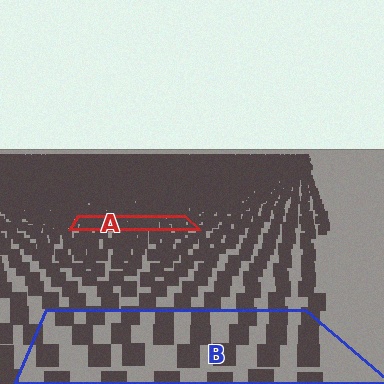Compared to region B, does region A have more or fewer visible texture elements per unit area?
Region A has more texture elements per unit area — they are packed more densely because it is farther away.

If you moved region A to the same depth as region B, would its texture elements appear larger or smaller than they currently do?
They would appear larger. At a closer depth, the same texture elements are projected at a bigger on-screen size.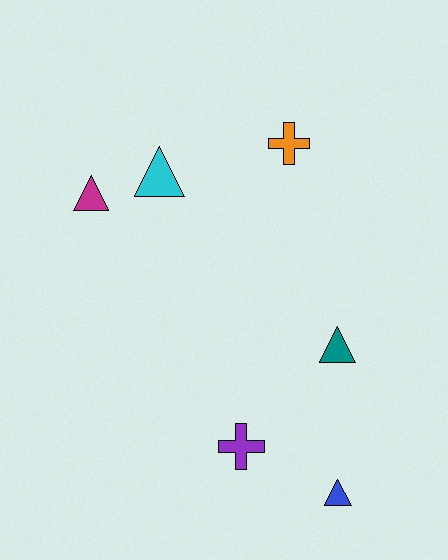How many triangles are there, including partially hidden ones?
There are 4 triangles.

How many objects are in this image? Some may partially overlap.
There are 6 objects.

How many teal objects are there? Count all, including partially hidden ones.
There is 1 teal object.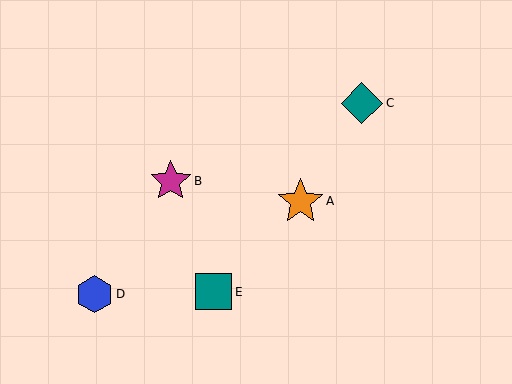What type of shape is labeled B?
Shape B is a magenta star.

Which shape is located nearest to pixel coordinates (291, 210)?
The orange star (labeled A) at (300, 201) is nearest to that location.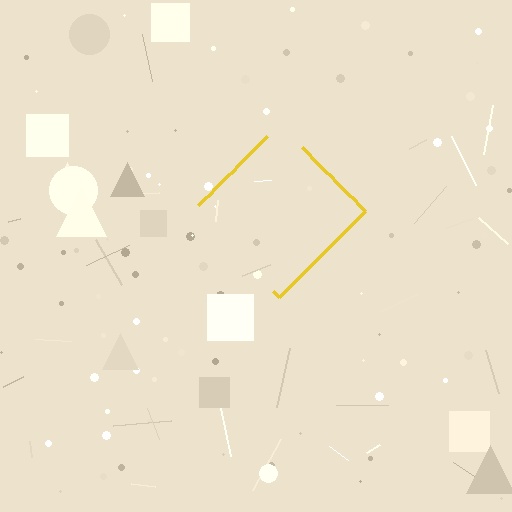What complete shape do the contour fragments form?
The contour fragments form a diamond.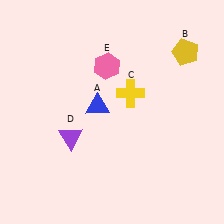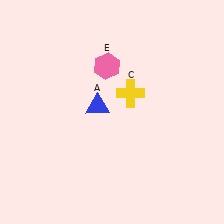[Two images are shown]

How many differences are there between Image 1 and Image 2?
There are 2 differences between the two images.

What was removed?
The yellow pentagon (B), the purple triangle (D) were removed in Image 2.